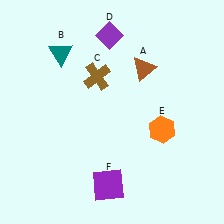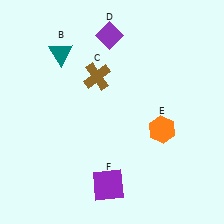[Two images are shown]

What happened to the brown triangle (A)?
The brown triangle (A) was removed in Image 2. It was in the top-right area of Image 1.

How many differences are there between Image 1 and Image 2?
There is 1 difference between the two images.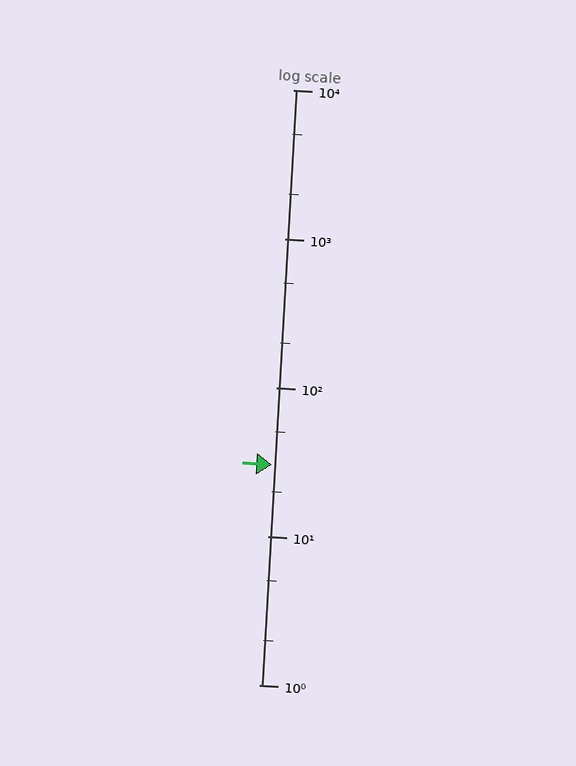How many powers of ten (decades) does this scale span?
The scale spans 4 decades, from 1 to 10000.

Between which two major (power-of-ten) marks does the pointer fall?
The pointer is between 10 and 100.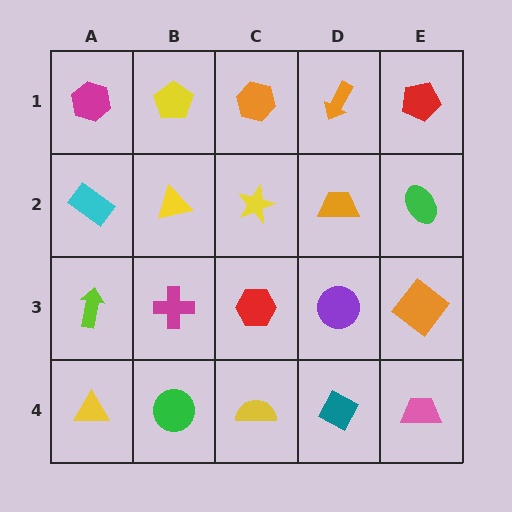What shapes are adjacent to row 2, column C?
An orange hexagon (row 1, column C), a red hexagon (row 3, column C), a yellow triangle (row 2, column B), an orange trapezoid (row 2, column D).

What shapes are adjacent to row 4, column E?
An orange diamond (row 3, column E), a teal diamond (row 4, column D).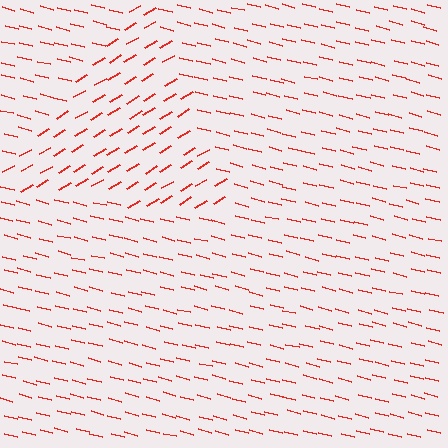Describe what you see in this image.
The image is filled with small red line segments. A triangle region in the image has lines oriented differently from the surrounding lines, creating a visible texture boundary.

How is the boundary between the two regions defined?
The boundary is defined purely by a change in line orientation (approximately 45 degrees difference). All lines are the same color and thickness.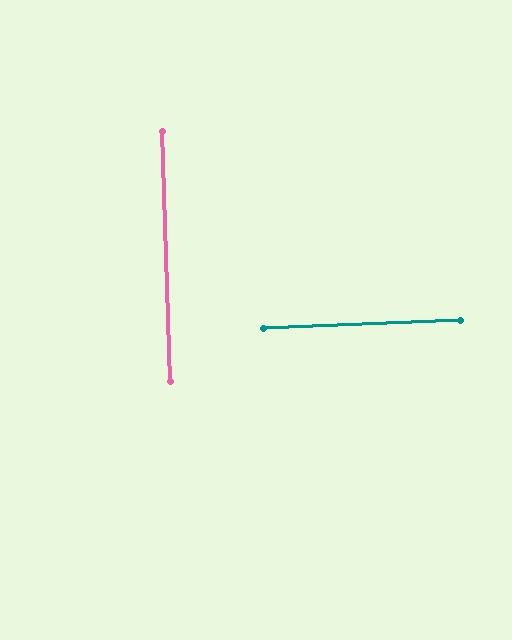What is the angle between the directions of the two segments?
Approximately 89 degrees.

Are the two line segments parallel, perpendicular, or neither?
Perpendicular — they meet at approximately 89°.